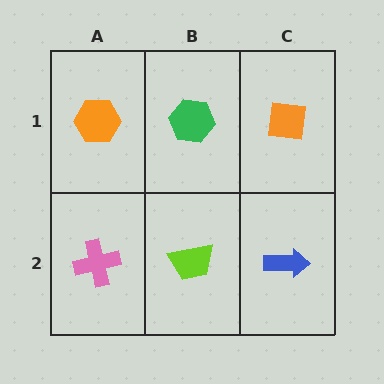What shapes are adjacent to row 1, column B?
A lime trapezoid (row 2, column B), an orange hexagon (row 1, column A), an orange square (row 1, column C).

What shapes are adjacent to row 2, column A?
An orange hexagon (row 1, column A), a lime trapezoid (row 2, column B).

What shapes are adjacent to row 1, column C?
A blue arrow (row 2, column C), a green hexagon (row 1, column B).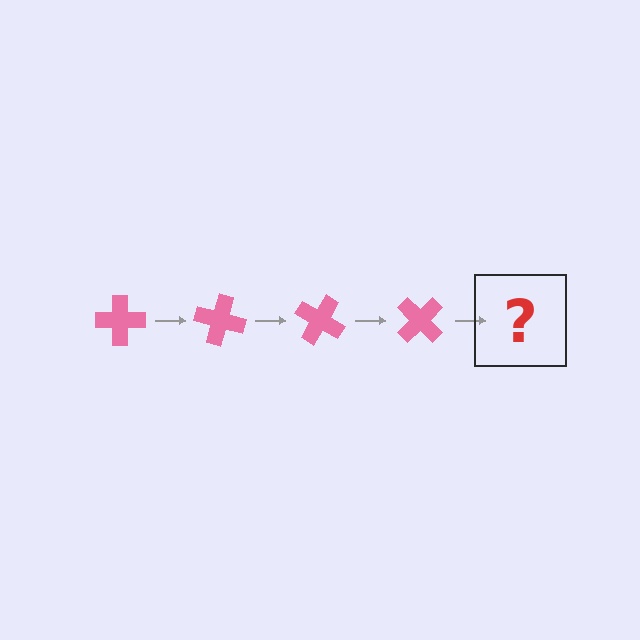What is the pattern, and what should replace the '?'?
The pattern is that the cross rotates 15 degrees each step. The '?' should be a pink cross rotated 60 degrees.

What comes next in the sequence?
The next element should be a pink cross rotated 60 degrees.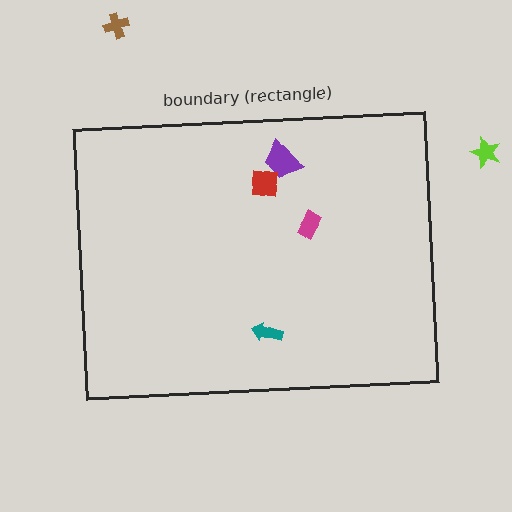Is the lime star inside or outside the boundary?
Outside.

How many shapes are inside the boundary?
4 inside, 2 outside.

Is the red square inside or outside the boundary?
Inside.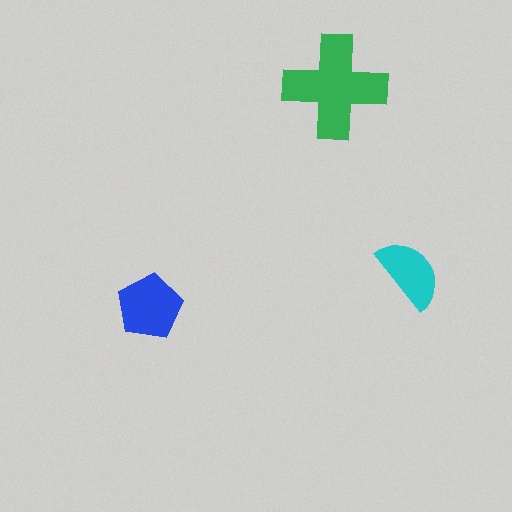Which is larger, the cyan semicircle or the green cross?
The green cross.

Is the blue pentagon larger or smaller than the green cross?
Smaller.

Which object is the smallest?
The cyan semicircle.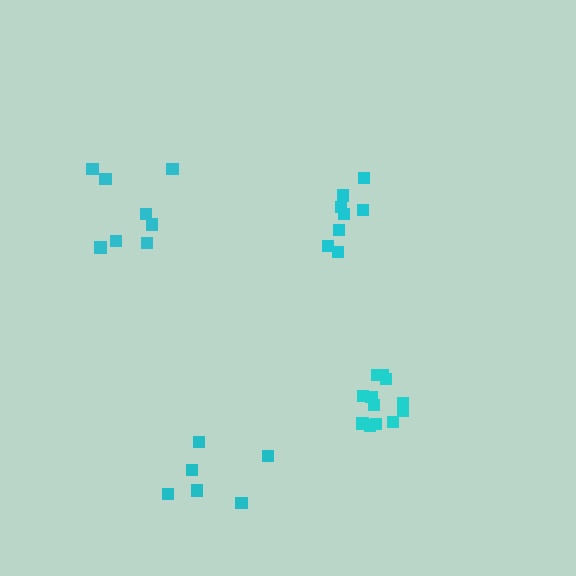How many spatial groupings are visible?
There are 4 spatial groupings.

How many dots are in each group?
Group 1: 8 dots, Group 2: 12 dots, Group 3: 8 dots, Group 4: 6 dots (34 total).